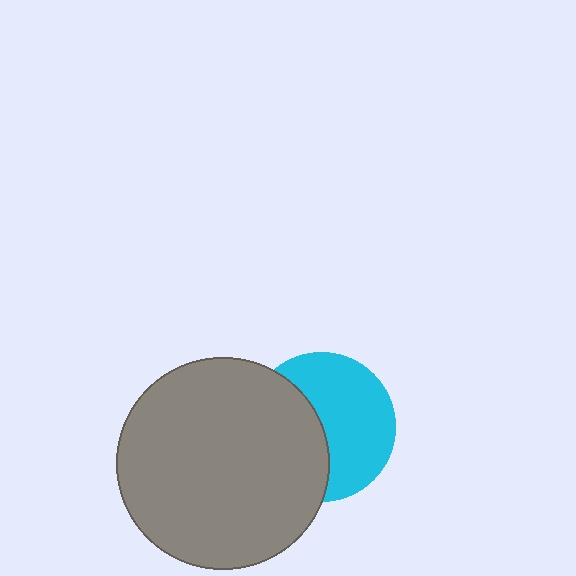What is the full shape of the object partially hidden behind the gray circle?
The partially hidden object is a cyan circle.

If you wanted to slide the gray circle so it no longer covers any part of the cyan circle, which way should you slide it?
Slide it left — that is the most direct way to separate the two shapes.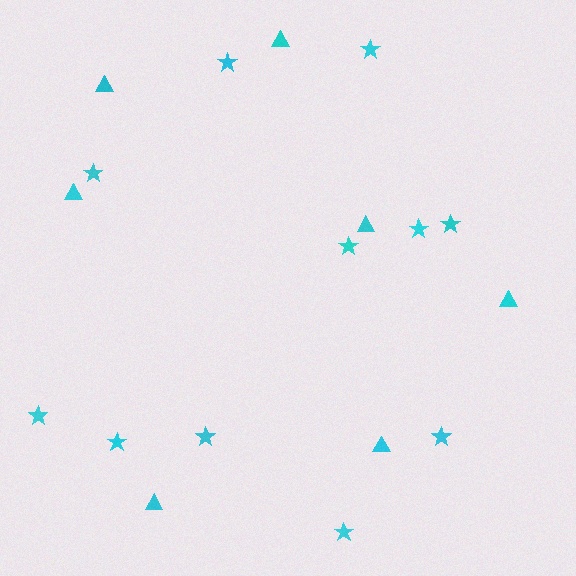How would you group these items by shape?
There are 2 groups: one group of stars (11) and one group of triangles (7).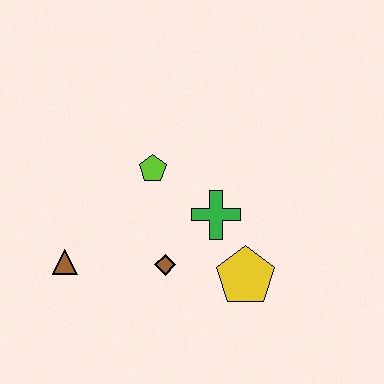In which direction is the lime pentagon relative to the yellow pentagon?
The lime pentagon is above the yellow pentagon.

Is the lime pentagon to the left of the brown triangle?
No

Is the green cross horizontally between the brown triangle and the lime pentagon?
No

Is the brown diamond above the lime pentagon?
No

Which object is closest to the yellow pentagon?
The green cross is closest to the yellow pentagon.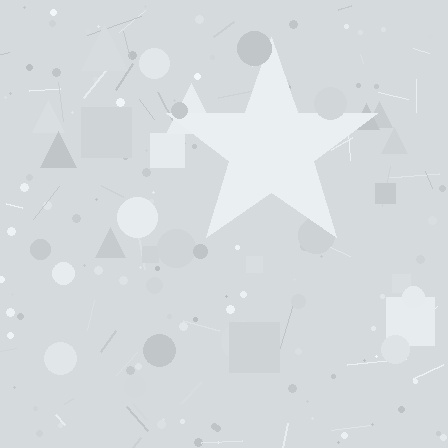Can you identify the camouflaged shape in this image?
The camouflaged shape is a star.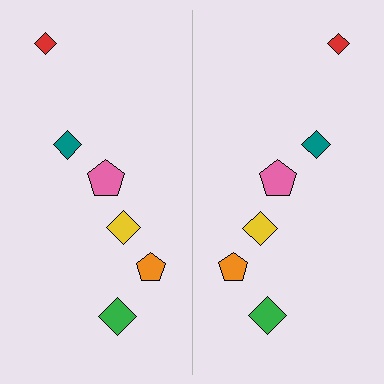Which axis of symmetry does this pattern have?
The pattern has a vertical axis of symmetry running through the center of the image.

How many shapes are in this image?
There are 12 shapes in this image.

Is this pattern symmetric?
Yes, this pattern has bilateral (reflection) symmetry.